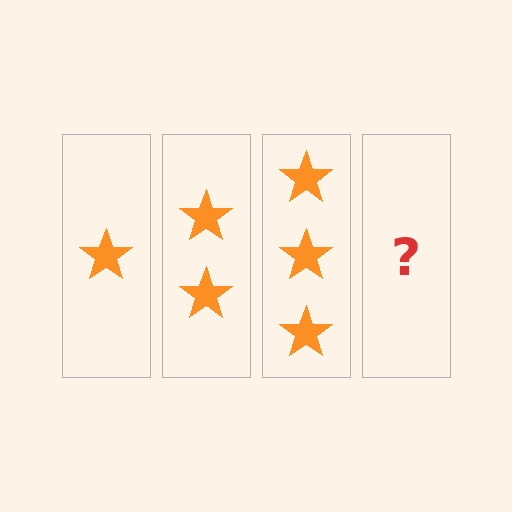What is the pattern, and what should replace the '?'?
The pattern is that each step adds one more star. The '?' should be 4 stars.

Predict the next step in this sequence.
The next step is 4 stars.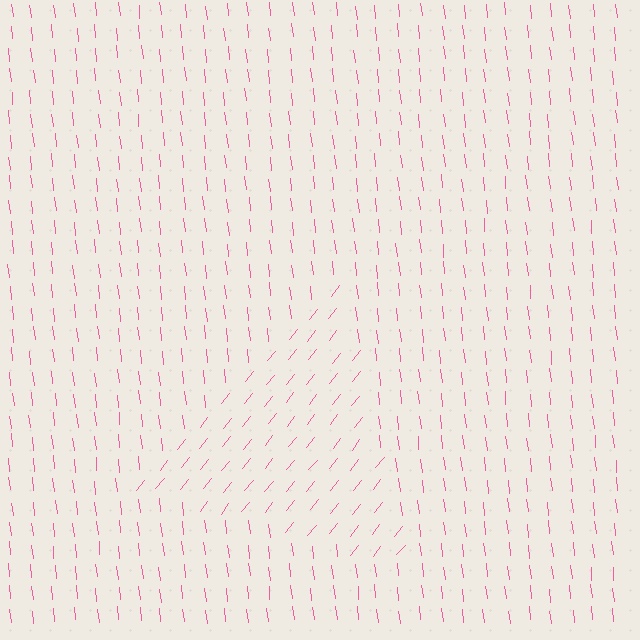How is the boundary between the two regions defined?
The boundary is defined purely by a change in line orientation (approximately 45 degrees difference). All lines are the same color and thickness.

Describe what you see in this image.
The image is filled with small pink line segments. A triangle region in the image has lines oriented differently from the surrounding lines, creating a visible texture boundary.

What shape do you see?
I see a triangle.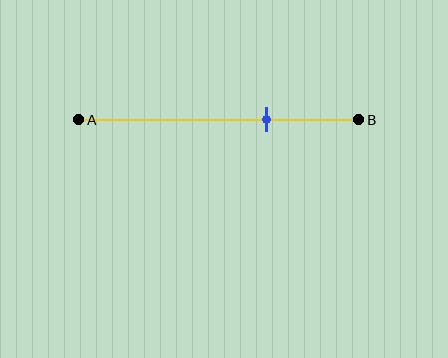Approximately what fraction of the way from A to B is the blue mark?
The blue mark is approximately 65% of the way from A to B.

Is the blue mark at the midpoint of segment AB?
No, the mark is at about 65% from A, not at the 50% midpoint.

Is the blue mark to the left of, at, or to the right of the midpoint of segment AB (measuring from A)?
The blue mark is to the right of the midpoint of segment AB.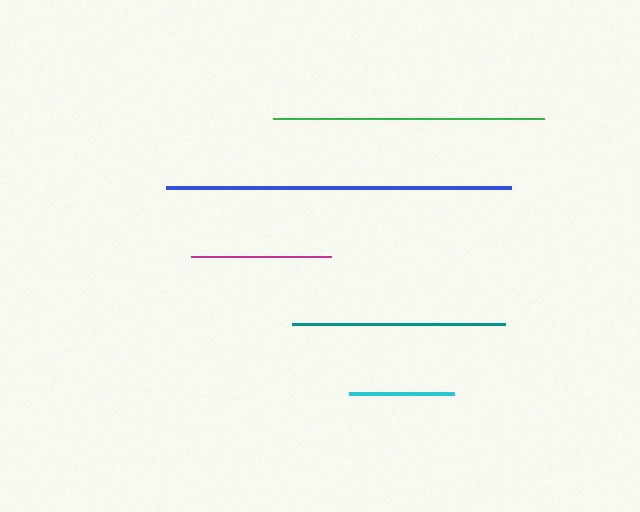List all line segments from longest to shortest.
From longest to shortest: blue, green, teal, magenta, cyan.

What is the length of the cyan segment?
The cyan segment is approximately 105 pixels long.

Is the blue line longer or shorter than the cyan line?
The blue line is longer than the cyan line.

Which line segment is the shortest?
The cyan line is the shortest at approximately 105 pixels.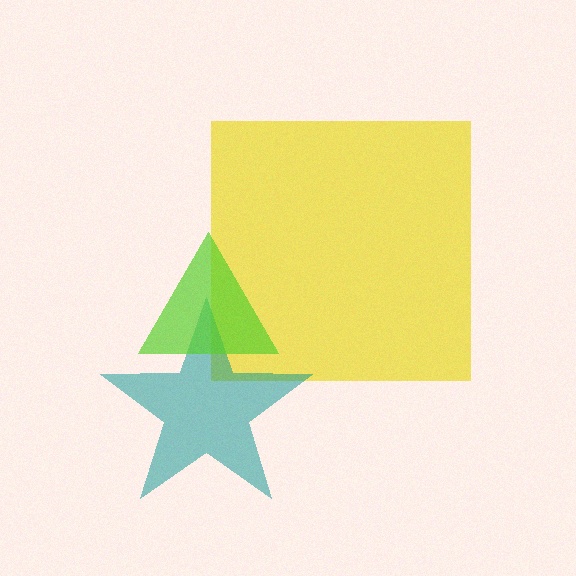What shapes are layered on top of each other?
The layered shapes are: a yellow square, a teal star, a lime triangle.